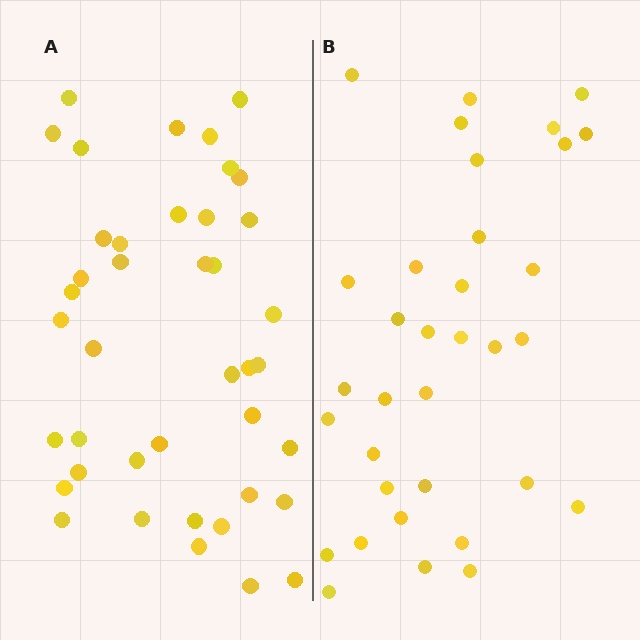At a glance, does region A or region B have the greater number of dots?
Region A (the left region) has more dots.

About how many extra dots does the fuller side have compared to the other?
Region A has roughly 8 or so more dots than region B.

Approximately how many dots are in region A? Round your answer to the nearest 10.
About 40 dots. (The exact count is 41, which rounds to 40.)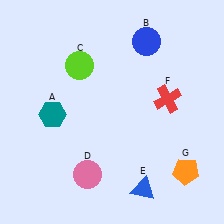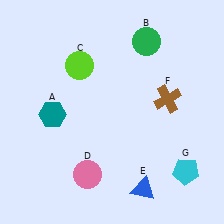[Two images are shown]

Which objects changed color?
B changed from blue to green. F changed from red to brown. G changed from orange to cyan.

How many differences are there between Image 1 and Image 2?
There are 3 differences between the two images.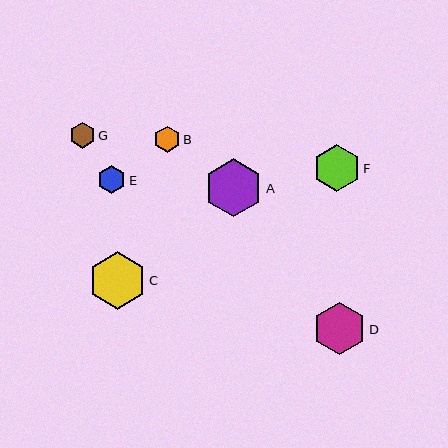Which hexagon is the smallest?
Hexagon G is the smallest with a size of approximately 26 pixels.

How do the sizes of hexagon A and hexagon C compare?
Hexagon A and hexagon C are approximately the same size.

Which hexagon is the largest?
Hexagon A is the largest with a size of approximately 58 pixels.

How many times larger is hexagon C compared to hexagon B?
Hexagon C is approximately 2.2 times the size of hexagon B.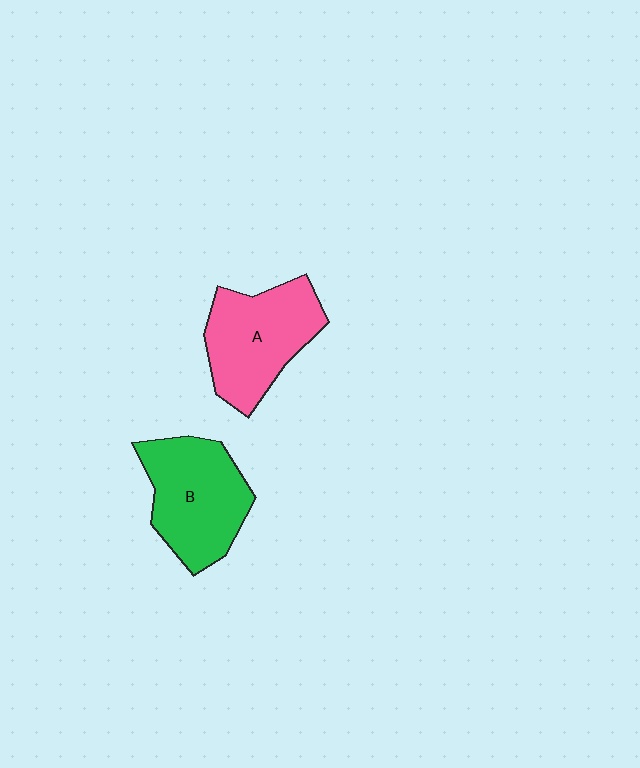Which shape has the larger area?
Shape B (green).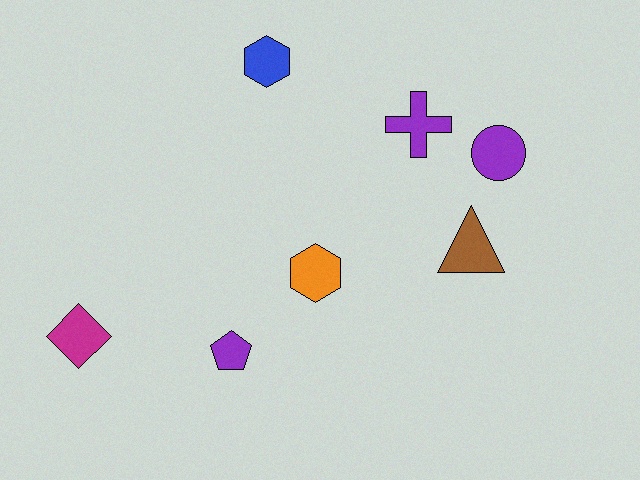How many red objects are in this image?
There are no red objects.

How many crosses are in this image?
There is 1 cross.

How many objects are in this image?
There are 7 objects.